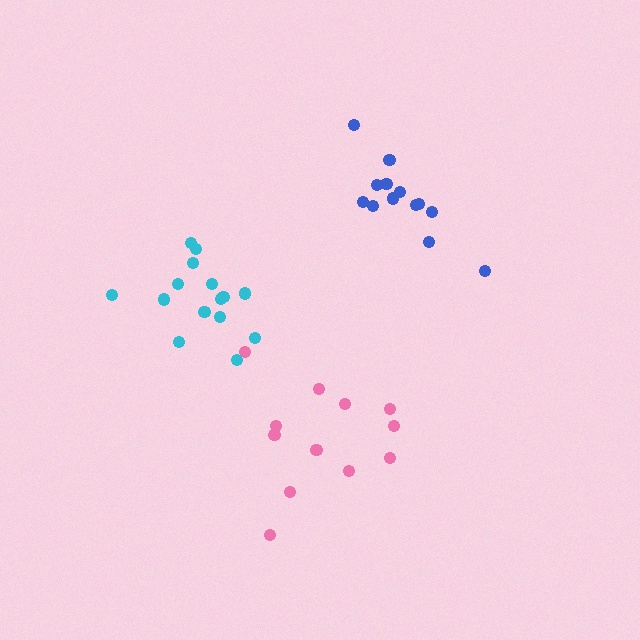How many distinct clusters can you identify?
There are 3 distinct clusters.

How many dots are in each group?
Group 1: 12 dots, Group 2: 13 dots, Group 3: 15 dots (40 total).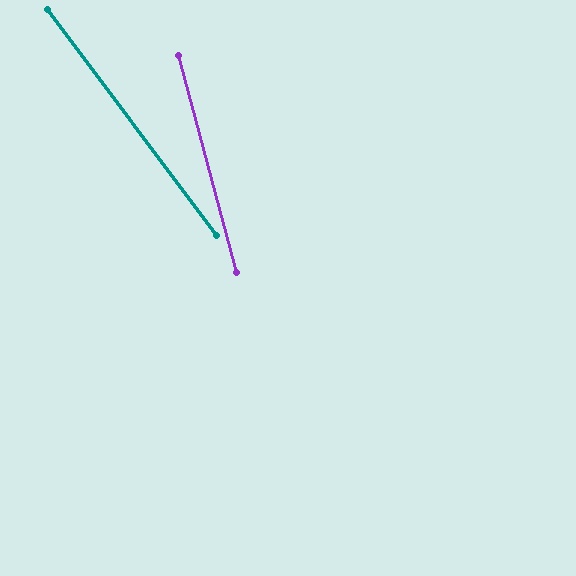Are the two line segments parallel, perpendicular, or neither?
Neither parallel nor perpendicular — they differ by about 22°.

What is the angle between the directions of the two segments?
Approximately 22 degrees.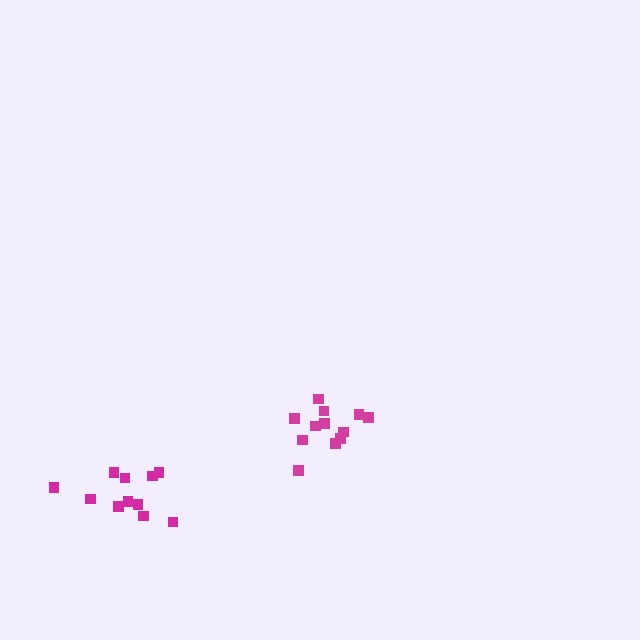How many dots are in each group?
Group 1: 12 dots, Group 2: 11 dots (23 total).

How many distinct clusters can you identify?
There are 2 distinct clusters.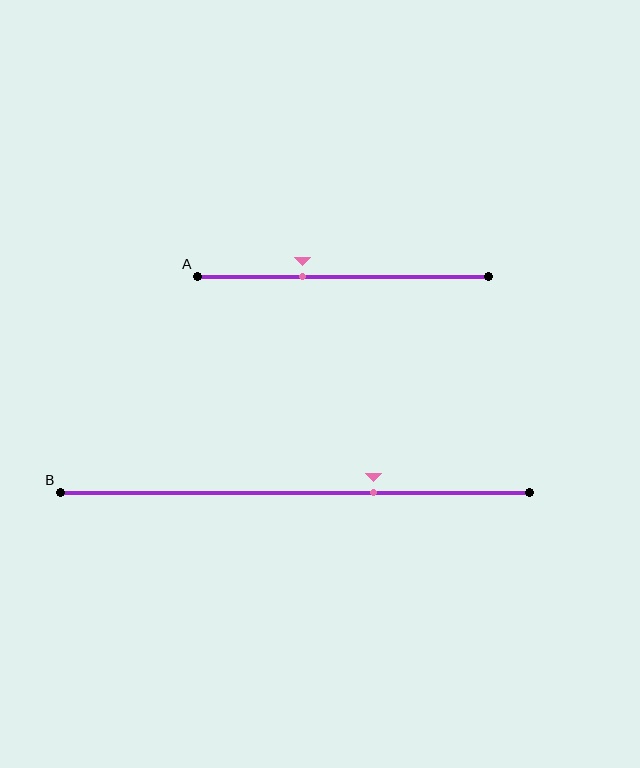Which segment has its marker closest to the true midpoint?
Segment A has its marker closest to the true midpoint.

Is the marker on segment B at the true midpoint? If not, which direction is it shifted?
No, the marker on segment B is shifted to the right by about 17% of the segment length.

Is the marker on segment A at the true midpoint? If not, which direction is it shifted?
No, the marker on segment A is shifted to the left by about 14% of the segment length.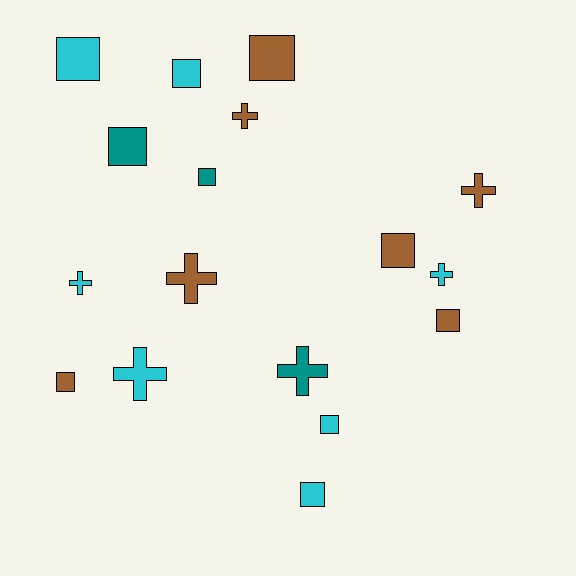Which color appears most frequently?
Brown, with 7 objects.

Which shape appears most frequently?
Square, with 10 objects.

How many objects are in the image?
There are 17 objects.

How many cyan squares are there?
There are 4 cyan squares.